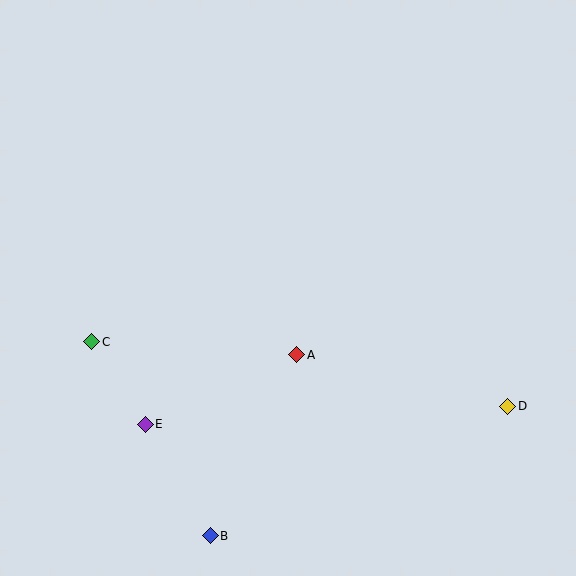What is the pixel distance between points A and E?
The distance between A and E is 167 pixels.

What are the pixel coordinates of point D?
Point D is at (508, 406).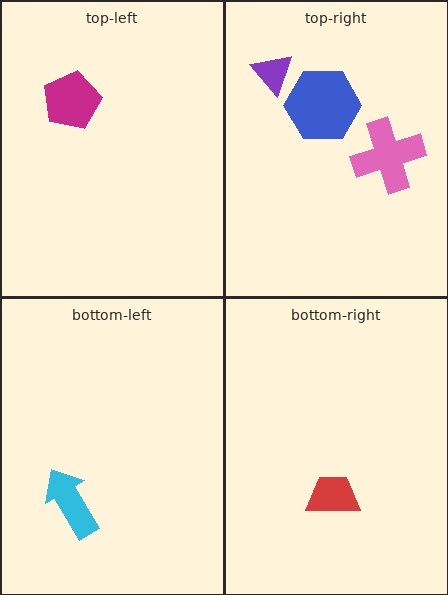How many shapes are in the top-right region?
3.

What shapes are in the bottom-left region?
The cyan arrow.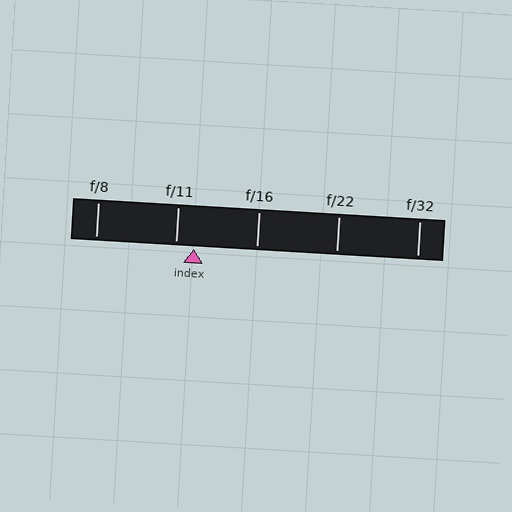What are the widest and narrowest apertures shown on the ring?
The widest aperture shown is f/8 and the narrowest is f/32.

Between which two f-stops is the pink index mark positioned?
The index mark is between f/11 and f/16.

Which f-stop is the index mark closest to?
The index mark is closest to f/11.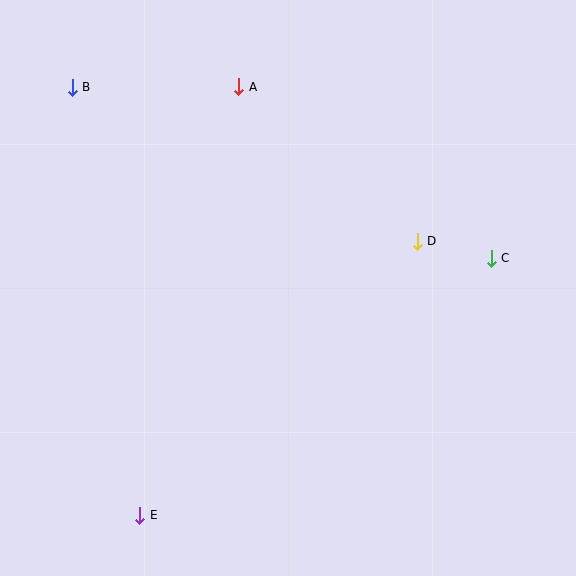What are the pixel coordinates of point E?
Point E is at (140, 515).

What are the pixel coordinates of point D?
Point D is at (417, 241).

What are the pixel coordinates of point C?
Point C is at (491, 258).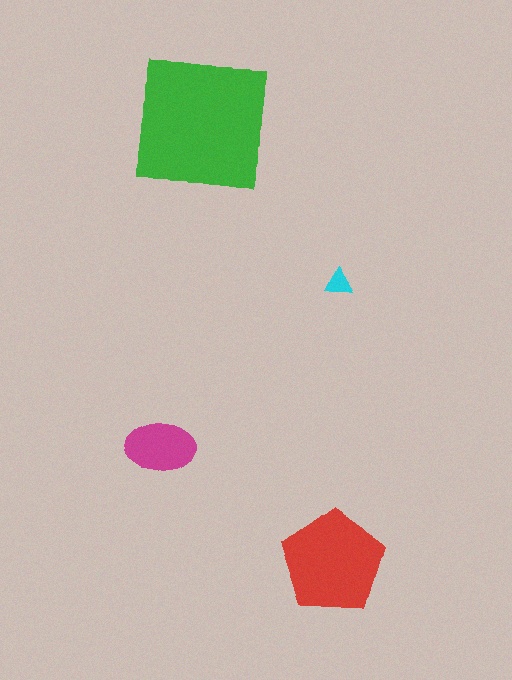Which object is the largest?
The green square.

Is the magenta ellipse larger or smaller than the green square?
Smaller.